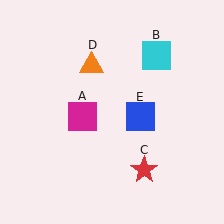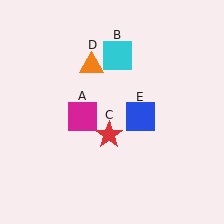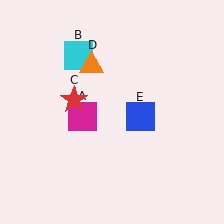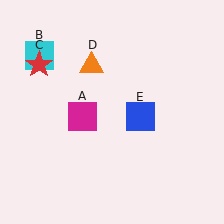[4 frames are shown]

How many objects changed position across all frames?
2 objects changed position: cyan square (object B), red star (object C).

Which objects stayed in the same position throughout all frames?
Magenta square (object A) and orange triangle (object D) and blue square (object E) remained stationary.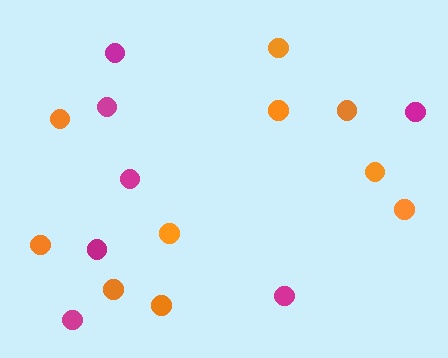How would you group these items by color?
There are 2 groups: one group of orange circles (10) and one group of magenta circles (7).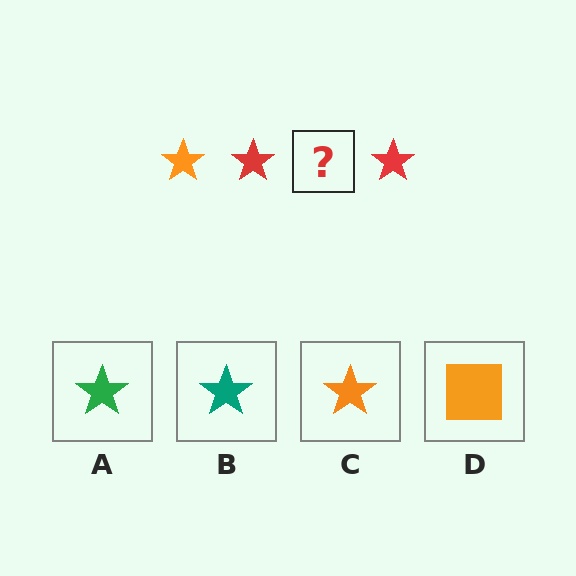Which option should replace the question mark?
Option C.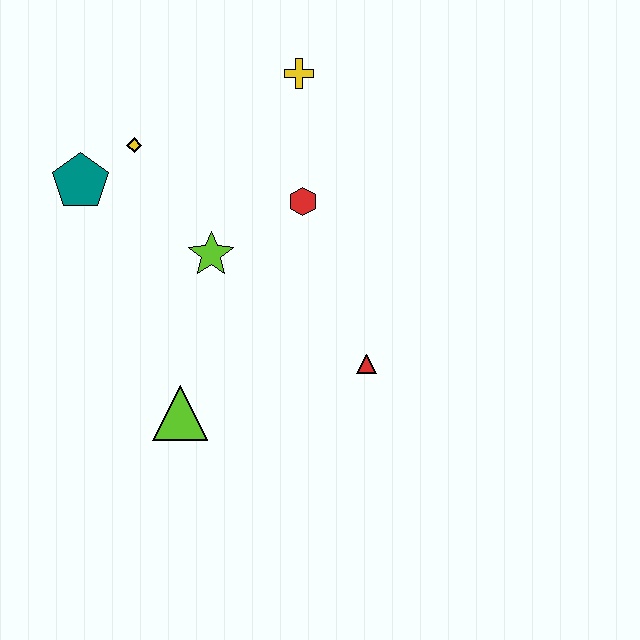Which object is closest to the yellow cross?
The red hexagon is closest to the yellow cross.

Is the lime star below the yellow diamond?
Yes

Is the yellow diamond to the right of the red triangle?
No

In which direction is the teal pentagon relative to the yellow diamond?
The teal pentagon is to the left of the yellow diamond.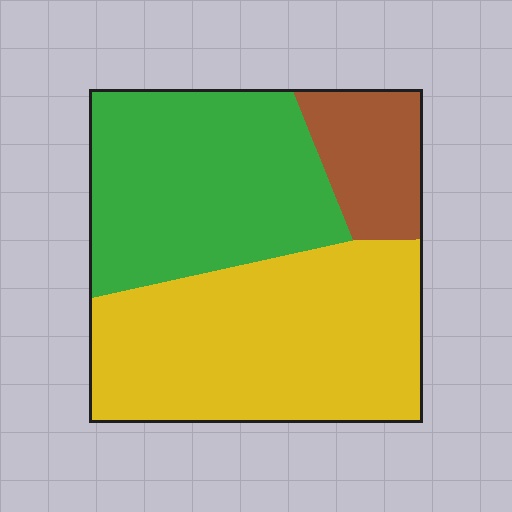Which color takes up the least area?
Brown, at roughly 15%.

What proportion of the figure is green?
Green covers 39% of the figure.